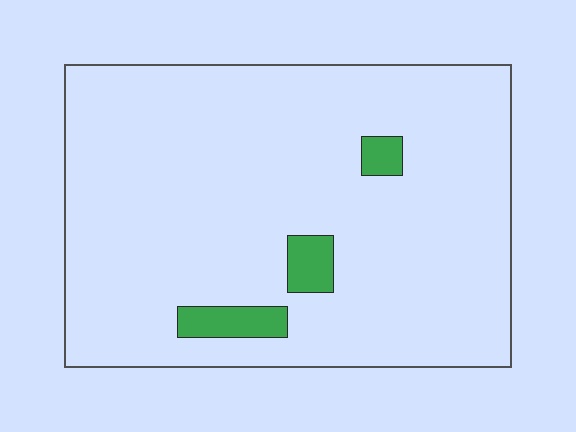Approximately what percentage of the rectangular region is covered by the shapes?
Approximately 5%.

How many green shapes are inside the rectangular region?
3.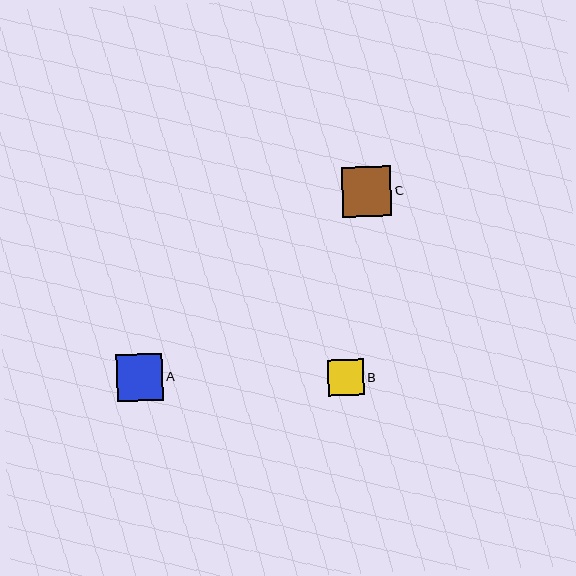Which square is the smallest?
Square B is the smallest with a size of approximately 36 pixels.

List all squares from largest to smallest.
From largest to smallest: C, A, B.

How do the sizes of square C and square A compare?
Square C and square A are approximately the same size.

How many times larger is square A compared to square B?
Square A is approximately 1.3 times the size of square B.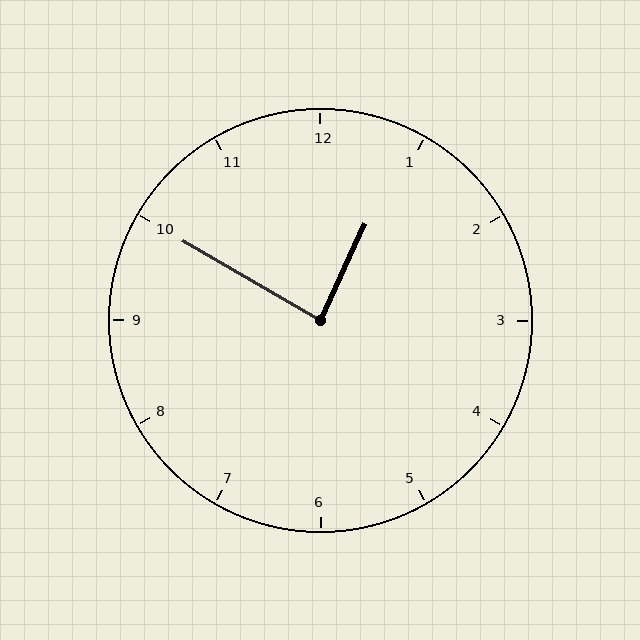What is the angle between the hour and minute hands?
Approximately 85 degrees.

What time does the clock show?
12:50.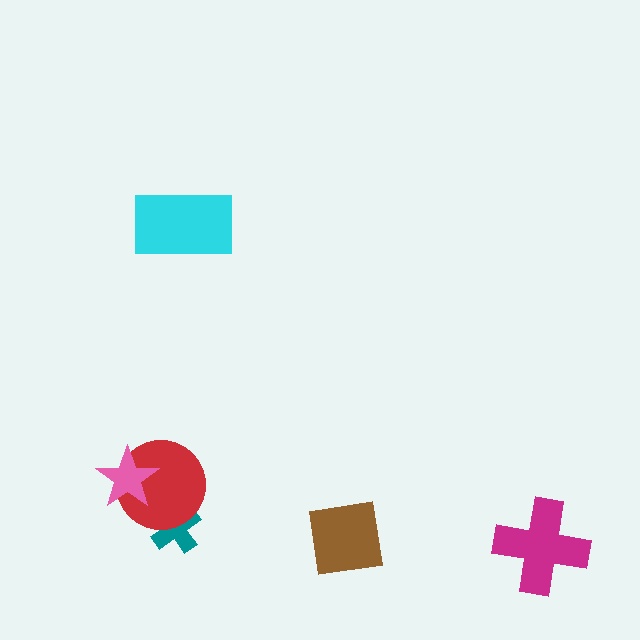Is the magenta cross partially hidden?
No, no other shape covers it.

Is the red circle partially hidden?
Yes, it is partially covered by another shape.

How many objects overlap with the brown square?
0 objects overlap with the brown square.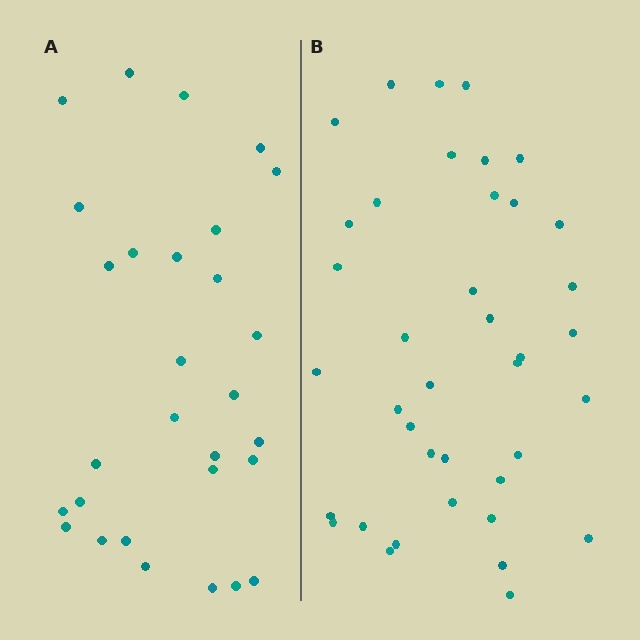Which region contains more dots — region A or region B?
Region B (the right region) has more dots.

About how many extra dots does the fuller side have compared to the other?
Region B has roughly 10 or so more dots than region A.